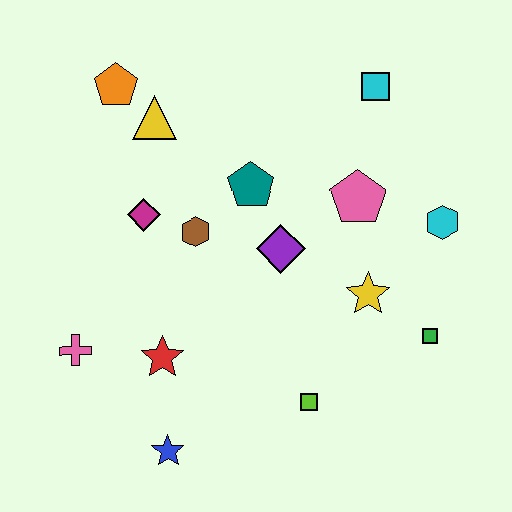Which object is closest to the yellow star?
The green square is closest to the yellow star.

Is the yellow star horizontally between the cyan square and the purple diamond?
Yes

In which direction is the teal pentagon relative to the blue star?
The teal pentagon is above the blue star.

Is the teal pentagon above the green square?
Yes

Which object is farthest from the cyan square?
The blue star is farthest from the cyan square.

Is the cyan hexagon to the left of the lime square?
No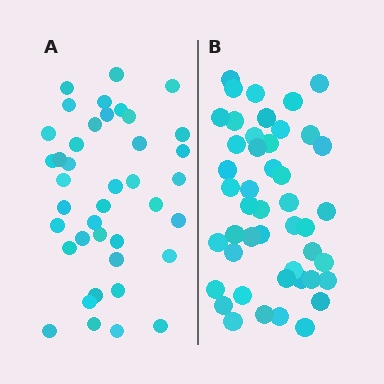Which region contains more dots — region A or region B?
Region B (the right region) has more dots.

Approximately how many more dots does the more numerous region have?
Region B has about 6 more dots than region A.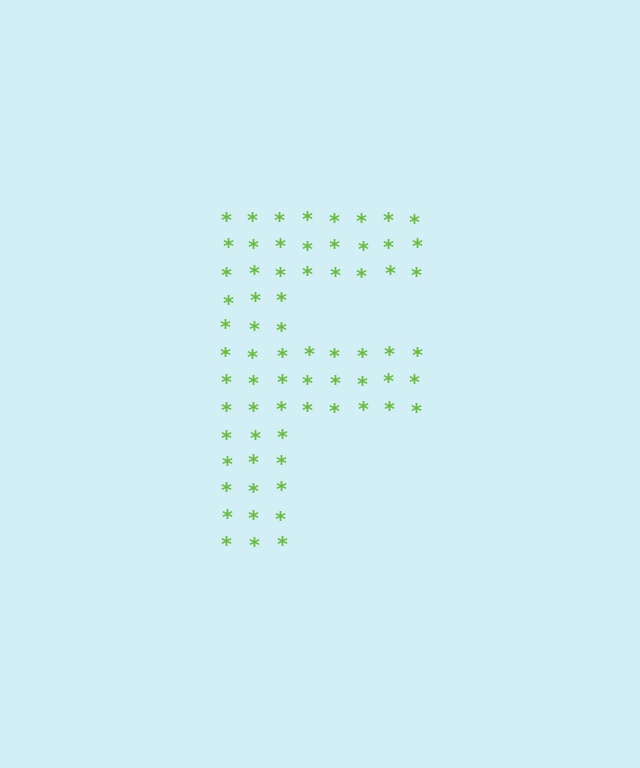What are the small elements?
The small elements are asterisks.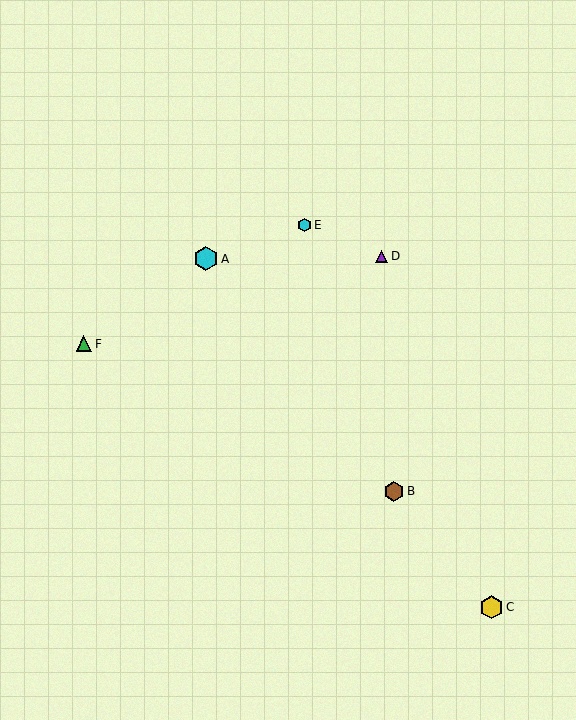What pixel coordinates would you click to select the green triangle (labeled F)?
Click at (84, 344) to select the green triangle F.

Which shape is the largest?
The cyan hexagon (labeled A) is the largest.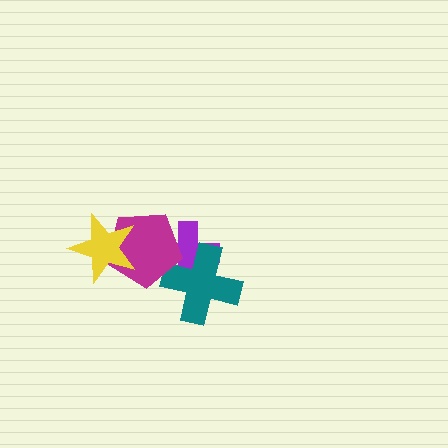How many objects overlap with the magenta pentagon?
3 objects overlap with the magenta pentagon.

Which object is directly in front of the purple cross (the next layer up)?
The teal cross is directly in front of the purple cross.